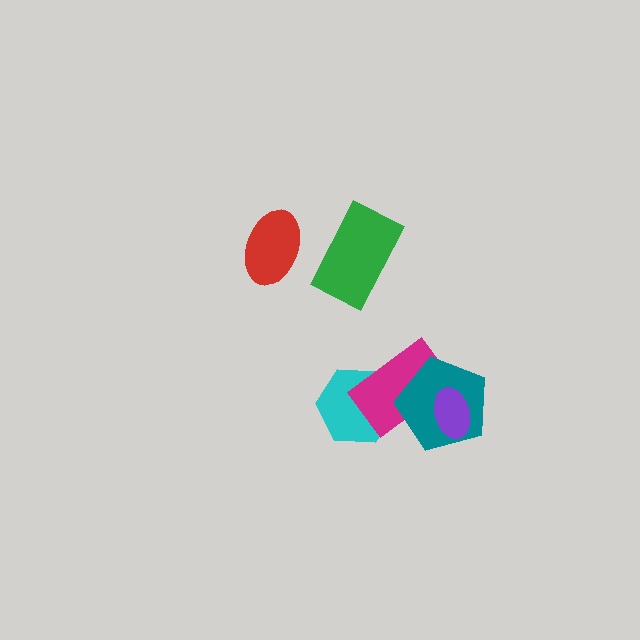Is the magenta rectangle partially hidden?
Yes, it is partially covered by another shape.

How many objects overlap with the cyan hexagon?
1 object overlaps with the cyan hexagon.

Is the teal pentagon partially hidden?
Yes, it is partially covered by another shape.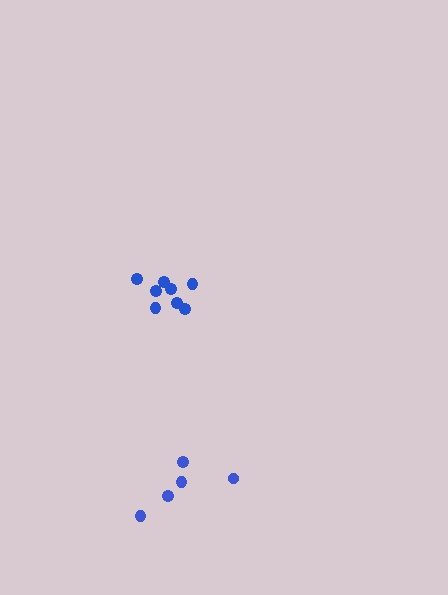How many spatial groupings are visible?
There are 2 spatial groupings.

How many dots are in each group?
Group 1: 8 dots, Group 2: 5 dots (13 total).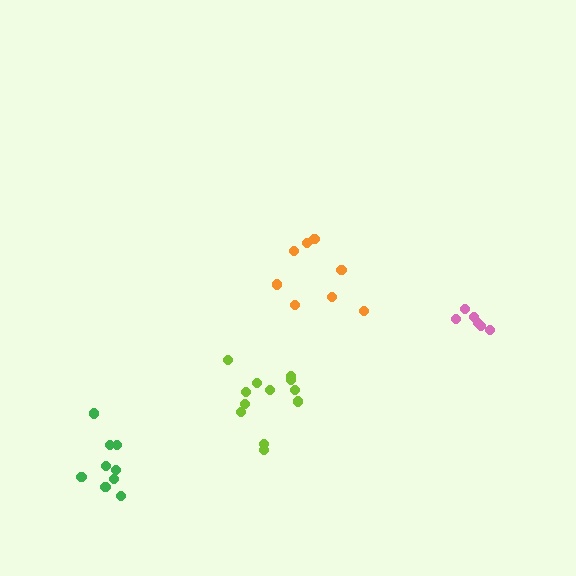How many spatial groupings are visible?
There are 4 spatial groupings.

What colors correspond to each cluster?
The clusters are colored: lime, pink, orange, green.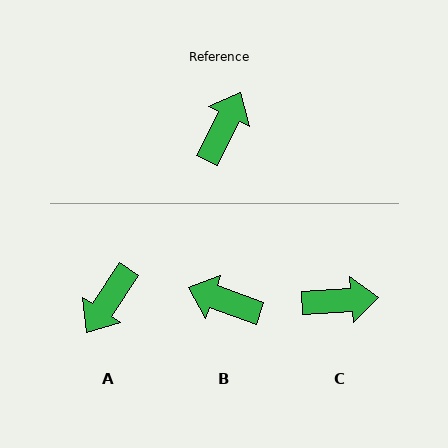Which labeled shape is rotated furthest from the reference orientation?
A, about 173 degrees away.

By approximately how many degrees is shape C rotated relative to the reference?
Approximately 60 degrees clockwise.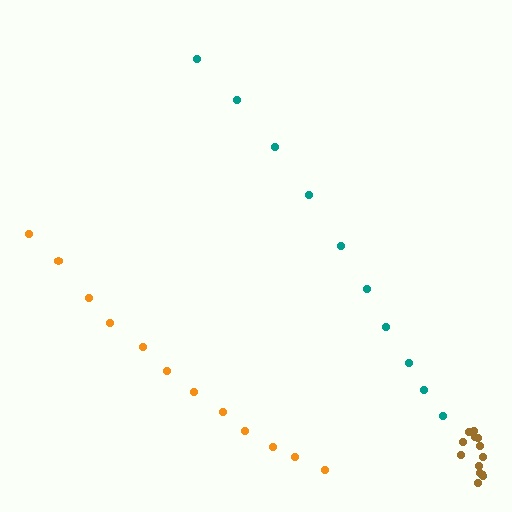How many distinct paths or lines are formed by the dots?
There are 3 distinct paths.